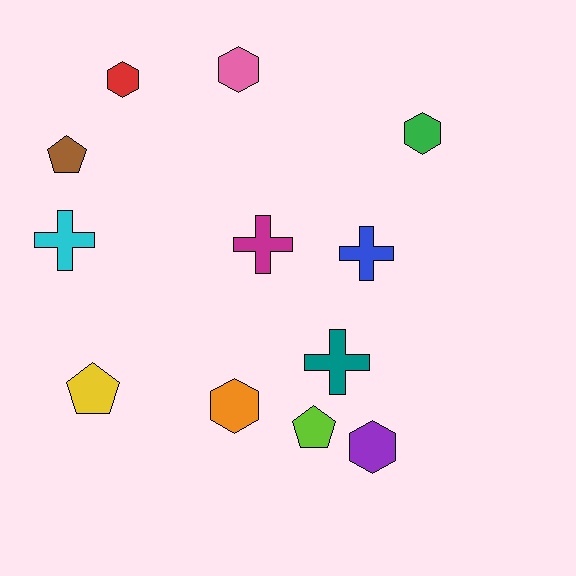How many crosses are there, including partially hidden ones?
There are 4 crosses.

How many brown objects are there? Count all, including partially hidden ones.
There is 1 brown object.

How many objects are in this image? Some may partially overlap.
There are 12 objects.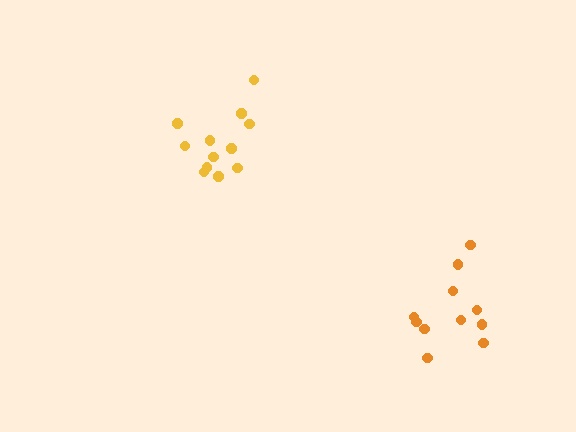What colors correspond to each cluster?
The clusters are colored: orange, yellow.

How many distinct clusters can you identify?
There are 2 distinct clusters.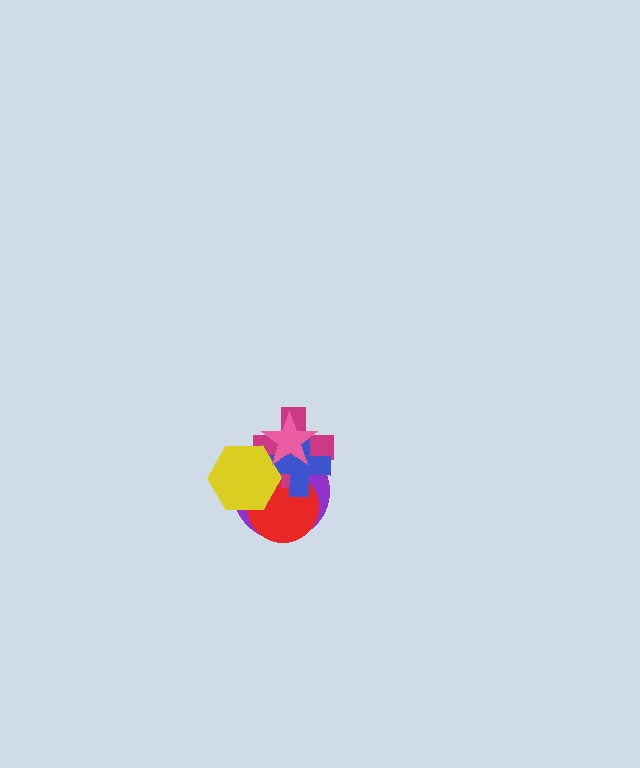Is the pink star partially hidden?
No, no other shape covers it.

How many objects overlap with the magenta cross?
5 objects overlap with the magenta cross.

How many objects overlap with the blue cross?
5 objects overlap with the blue cross.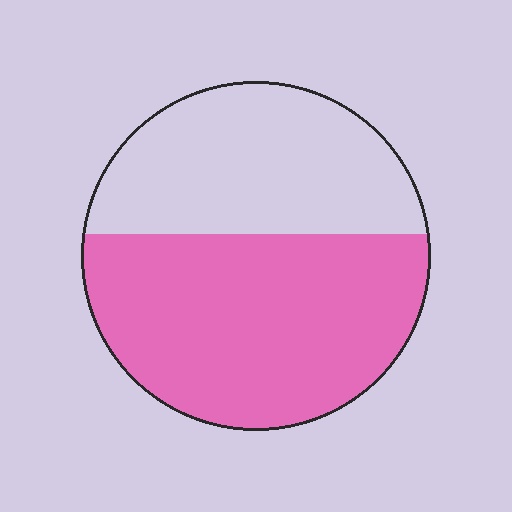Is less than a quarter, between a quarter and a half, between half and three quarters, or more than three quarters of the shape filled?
Between half and three quarters.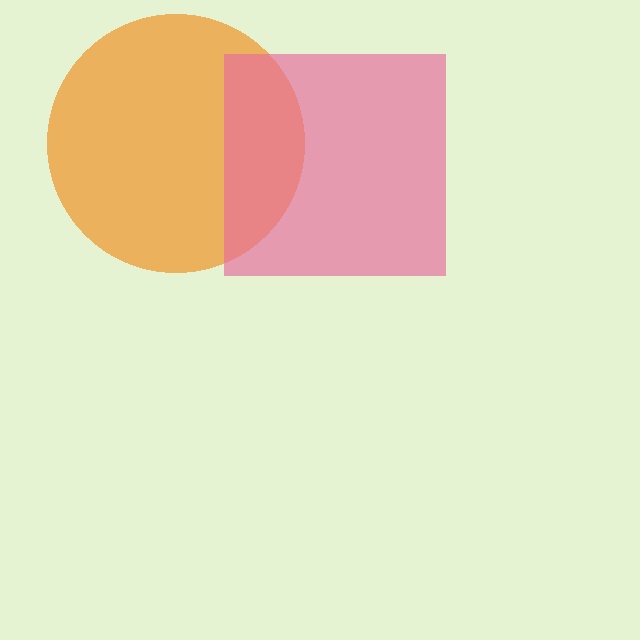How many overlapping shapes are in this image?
There are 2 overlapping shapes in the image.